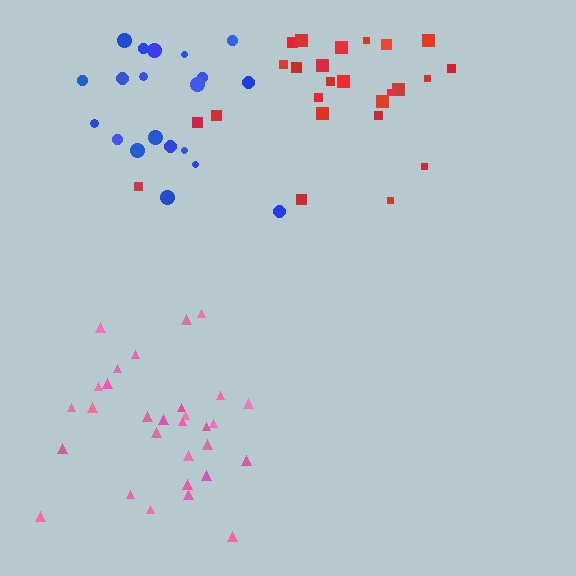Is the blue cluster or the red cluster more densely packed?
Blue.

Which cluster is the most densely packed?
Pink.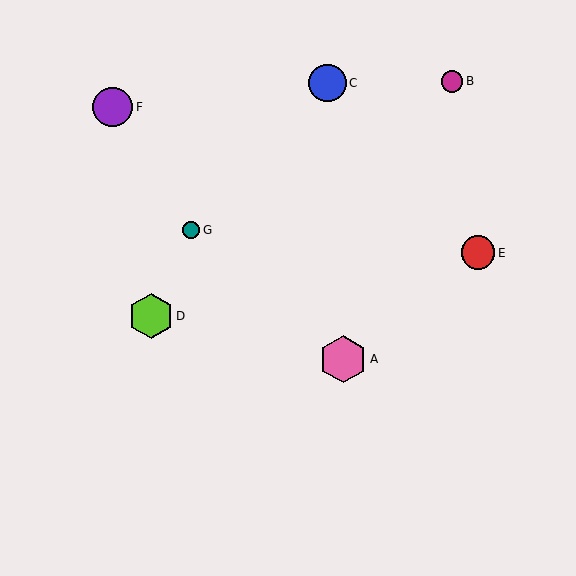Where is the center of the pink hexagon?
The center of the pink hexagon is at (343, 359).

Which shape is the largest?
The pink hexagon (labeled A) is the largest.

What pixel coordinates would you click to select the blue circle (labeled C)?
Click at (327, 83) to select the blue circle C.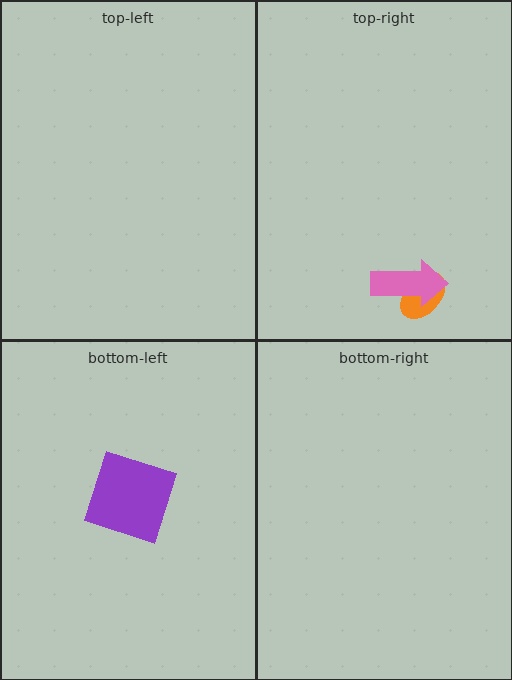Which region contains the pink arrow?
The top-right region.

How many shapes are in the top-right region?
2.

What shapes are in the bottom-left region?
The purple square.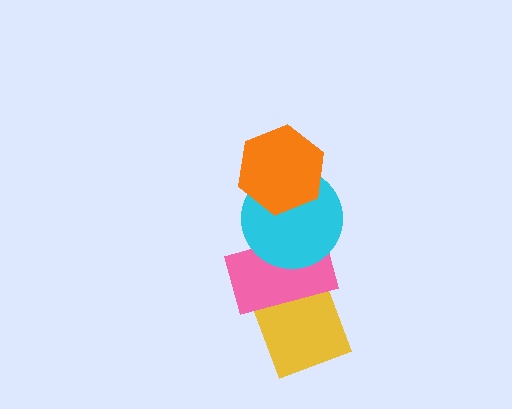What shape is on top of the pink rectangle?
The cyan circle is on top of the pink rectangle.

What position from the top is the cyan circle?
The cyan circle is 2nd from the top.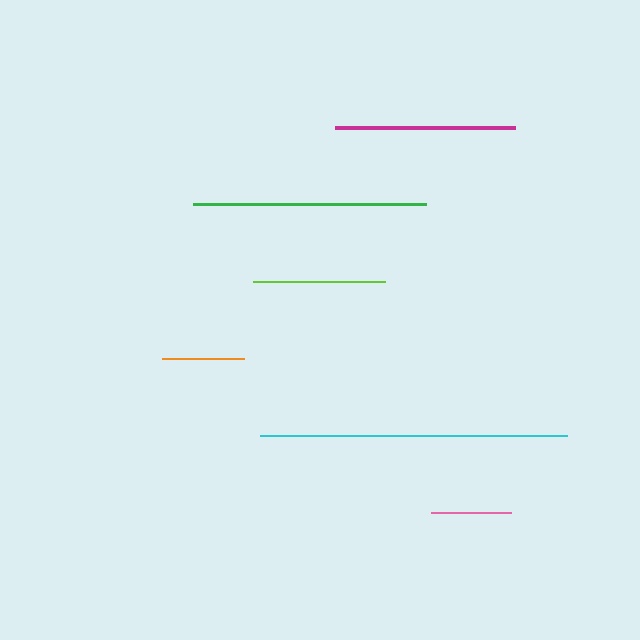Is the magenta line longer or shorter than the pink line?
The magenta line is longer than the pink line.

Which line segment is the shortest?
The pink line is the shortest at approximately 81 pixels.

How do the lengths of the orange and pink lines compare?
The orange and pink lines are approximately the same length.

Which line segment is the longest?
The cyan line is the longest at approximately 307 pixels.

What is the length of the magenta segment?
The magenta segment is approximately 180 pixels long.